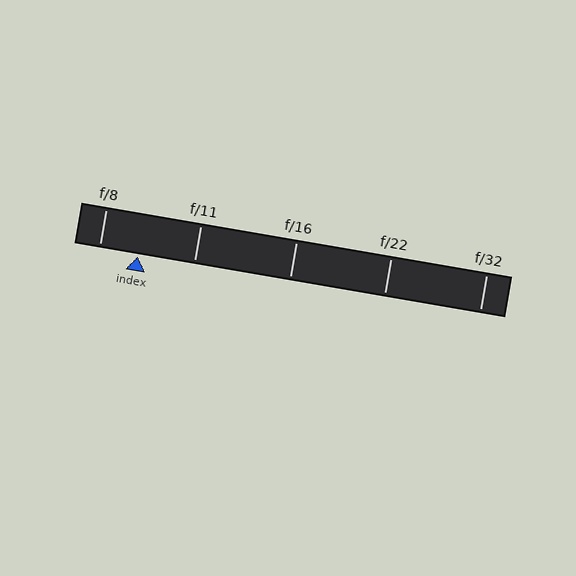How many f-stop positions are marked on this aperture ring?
There are 5 f-stop positions marked.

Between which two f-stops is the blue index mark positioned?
The index mark is between f/8 and f/11.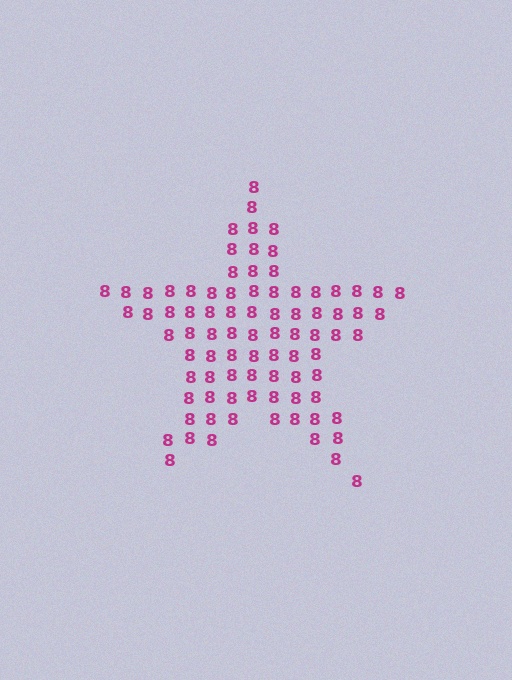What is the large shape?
The large shape is a star.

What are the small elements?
The small elements are digit 8's.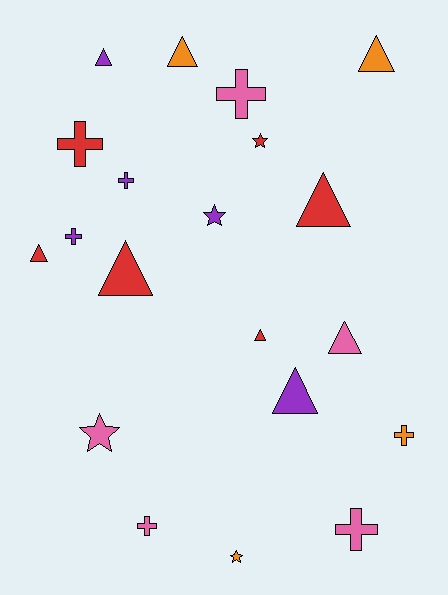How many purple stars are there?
There is 1 purple star.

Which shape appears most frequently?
Triangle, with 9 objects.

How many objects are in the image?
There are 20 objects.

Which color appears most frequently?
Red, with 6 objects.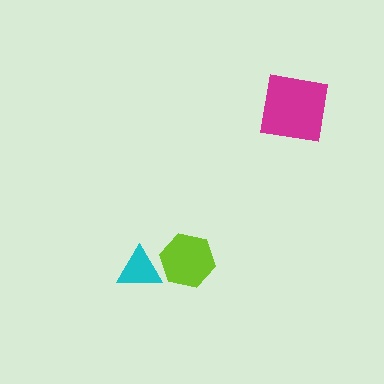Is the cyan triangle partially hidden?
Yes, it is partially covered by another shape.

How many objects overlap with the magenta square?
0 objects overlap with the magenta square.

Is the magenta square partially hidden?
No, no other shape covers it.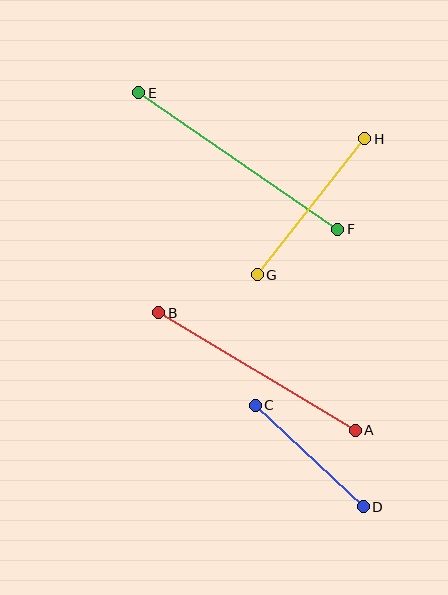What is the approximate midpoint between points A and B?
The midpoint is at approximately (257, 372) pixels.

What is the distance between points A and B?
The distance is approximately 229 pixels.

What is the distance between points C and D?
The distance is approximately 148 pixels.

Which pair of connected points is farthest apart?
Points E and F are farthest apart.